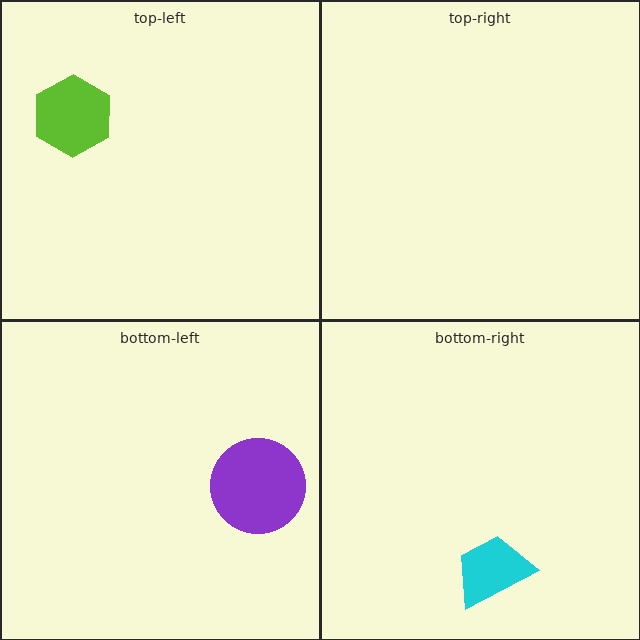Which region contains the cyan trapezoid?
The bottom-right region.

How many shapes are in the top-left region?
1.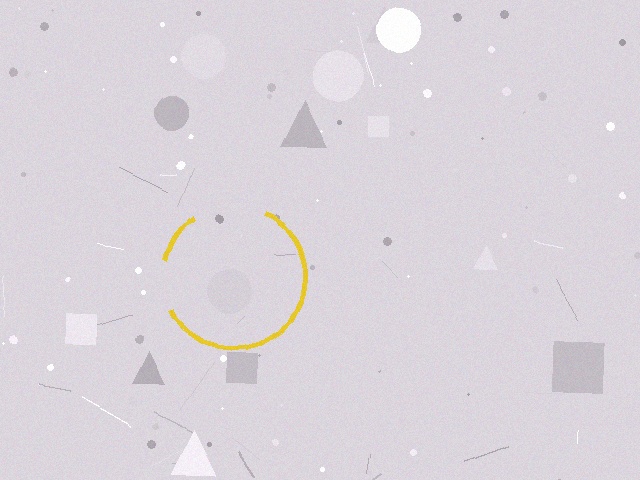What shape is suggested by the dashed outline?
The dashed outline suggests a circle.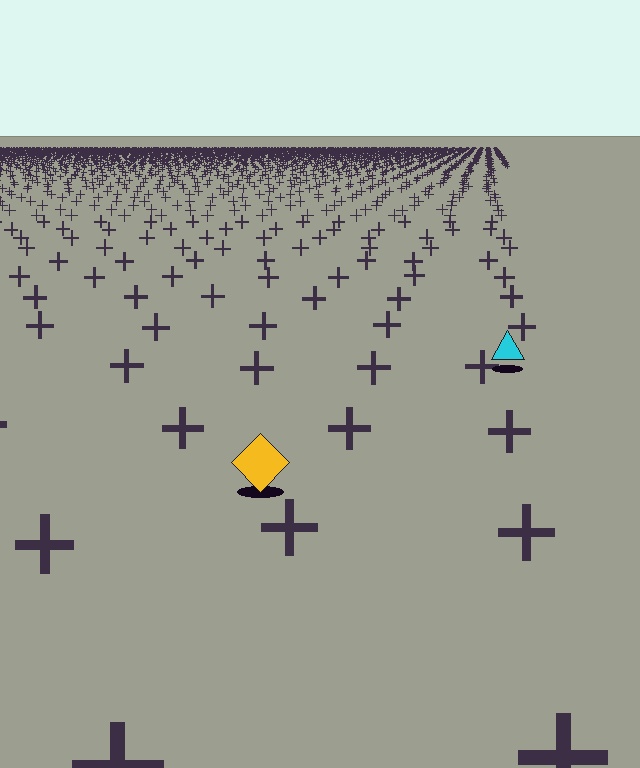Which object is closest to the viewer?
The yellow diamond is closest. The texture marks near it are larger and more spread out.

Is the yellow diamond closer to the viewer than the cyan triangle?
Yes. The yellow diamond is closer — you can tell from the texture gradient: the ground texture is coarser near it.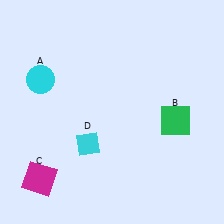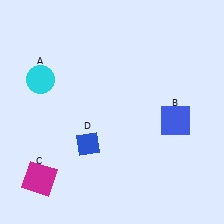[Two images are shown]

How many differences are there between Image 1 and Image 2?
There are 2 differences between the two images.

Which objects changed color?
B changed from green to blue. D changed from cyan to blue.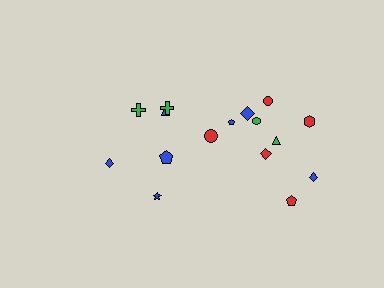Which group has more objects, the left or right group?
The right group.